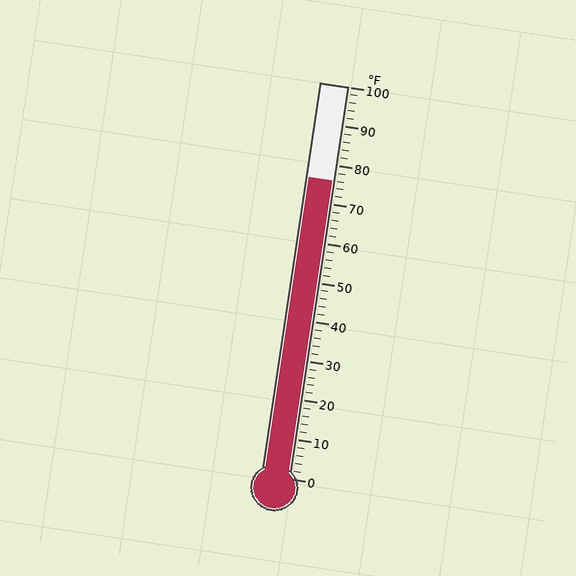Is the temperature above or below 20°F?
The temperature is above 20°F.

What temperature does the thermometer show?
The thermometer shows approximately 76°F.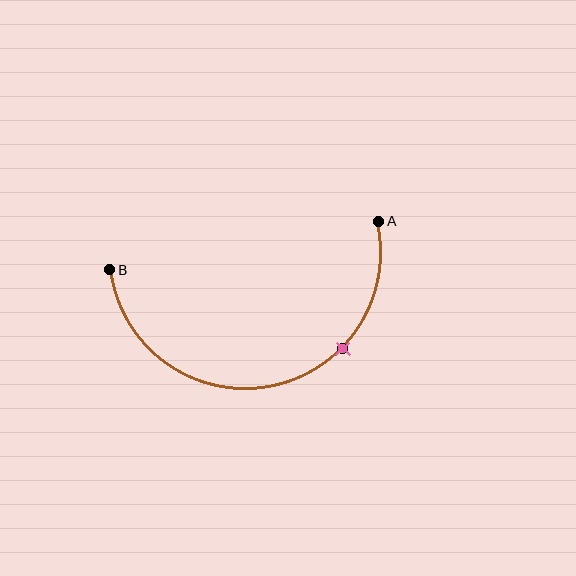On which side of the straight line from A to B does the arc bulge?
The arc bulges below the straight line connecting A and B.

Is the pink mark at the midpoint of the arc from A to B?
No. The pink mark lies on the arc but is closer to endpoint A. The arc midpoint would be at the point on the curve equidistant along the arc from both A and B.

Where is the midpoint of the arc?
The arc midpoint is the point on the curve farthest from the straight line joining A and B. It sits below that line.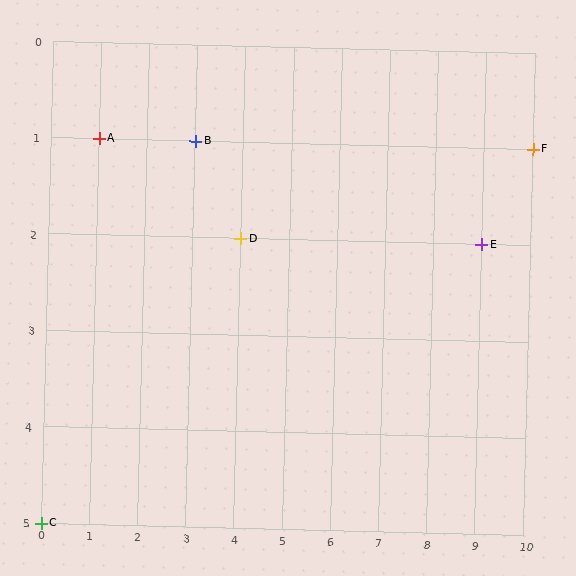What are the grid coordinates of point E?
Point E is at grid coordinates (9, 2).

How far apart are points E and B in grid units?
Points E and B are 6 columns and 1 row apart (about 6.1 grid units diagonally).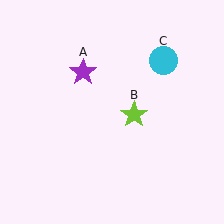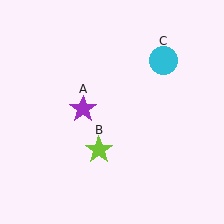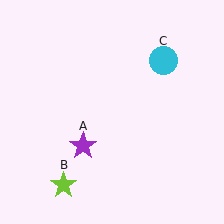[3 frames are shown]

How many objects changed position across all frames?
2 objects changed position: purple star (object A), lime star (object B).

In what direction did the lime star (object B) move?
The lime star (object B) moved down and to the left.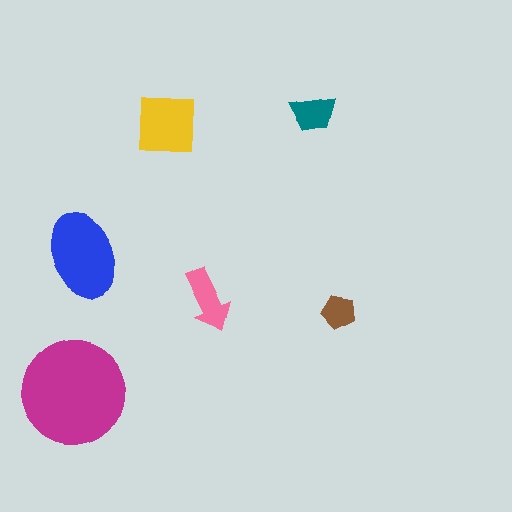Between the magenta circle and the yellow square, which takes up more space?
The magenta circle.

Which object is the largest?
The magenta circle.